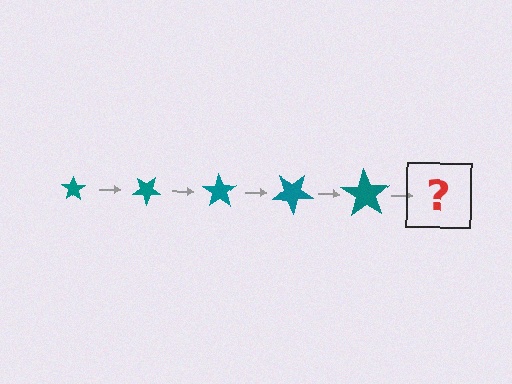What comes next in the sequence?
The next element should be a star, larger than the previous one and rotated 175 degrees from the start.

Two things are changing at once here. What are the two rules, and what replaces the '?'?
The two rules are that the star grows larger each step and it rotates 35 degrees each step. The '?' should be a star, larger than the previous one and rotated 175 degrees from the start.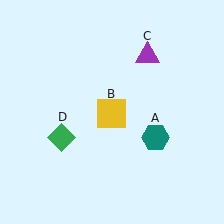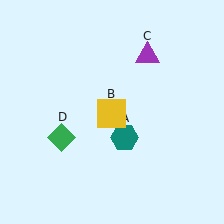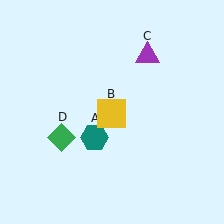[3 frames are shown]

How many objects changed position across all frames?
1 object changed position: teal hexagon (object A).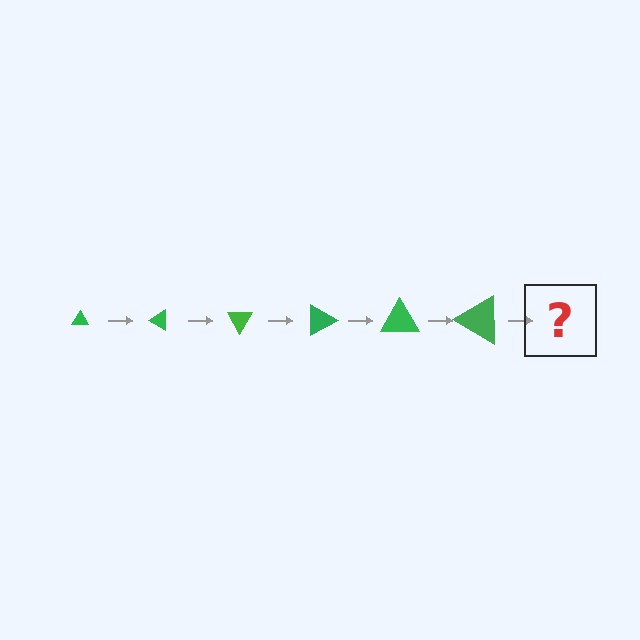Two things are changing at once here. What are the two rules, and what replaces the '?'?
The two rules are that the triangle grows larger each step and it rotates 30 degrees each step. The '?' should be a triangle, larger than the previous one and rotated 180 degrees from the start.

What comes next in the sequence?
The next element should be a triangle, larger than the previous one and rotated 180 degrees from the start.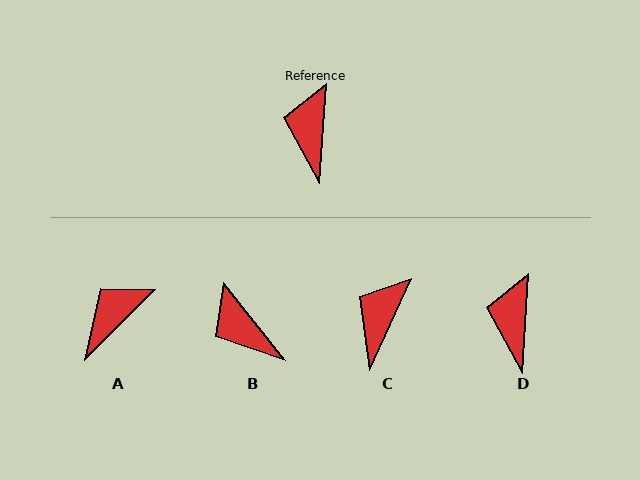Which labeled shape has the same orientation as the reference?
D.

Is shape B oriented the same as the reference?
No, it is off by about 42 degrees.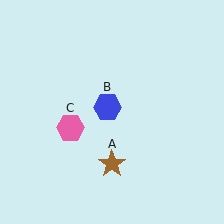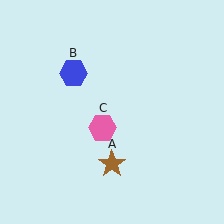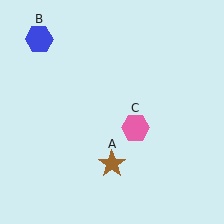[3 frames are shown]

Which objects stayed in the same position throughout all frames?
Brown star (object A) remained stationary.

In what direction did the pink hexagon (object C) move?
The pink hexagon (object C) moved right.